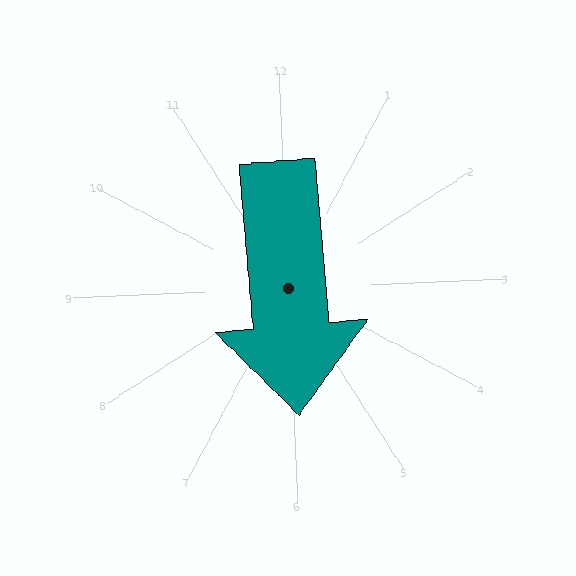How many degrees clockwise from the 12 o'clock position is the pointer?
Approximately 177 degrees.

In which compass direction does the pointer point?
South.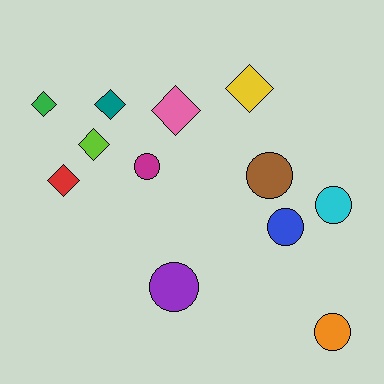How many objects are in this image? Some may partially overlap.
There are 12 objects.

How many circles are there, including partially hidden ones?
There are 6 circles.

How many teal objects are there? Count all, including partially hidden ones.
There is 1 teal object.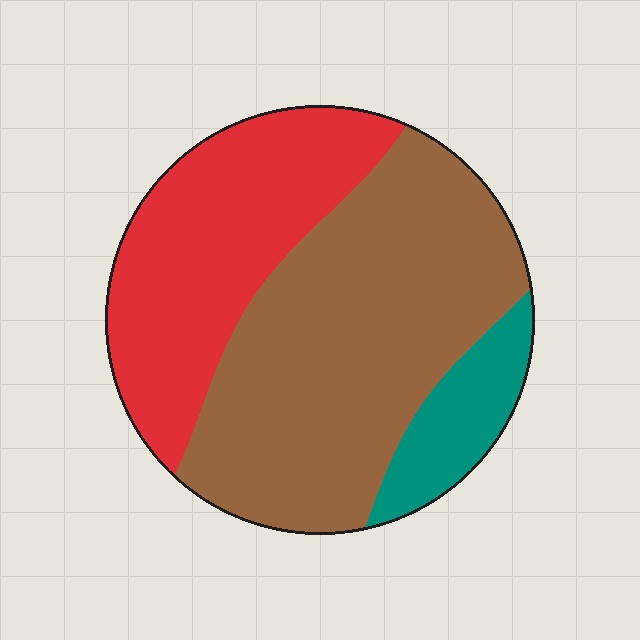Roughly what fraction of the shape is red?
Red takes up about one third (1/3) of the shape.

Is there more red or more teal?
Red.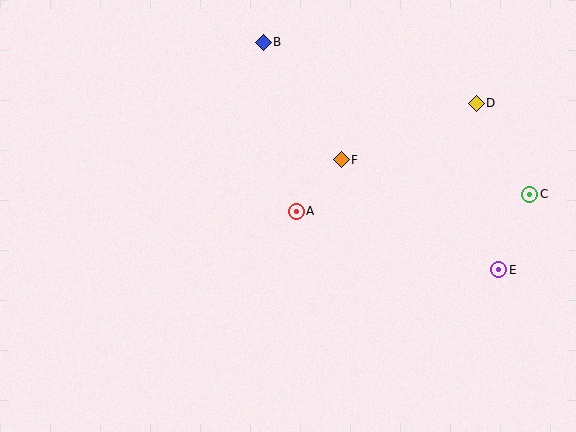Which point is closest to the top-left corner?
Point B is closest to the top-left corner.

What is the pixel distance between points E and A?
The distance between E and A is 211 pixels.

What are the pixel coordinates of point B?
Point B is at (263, 42).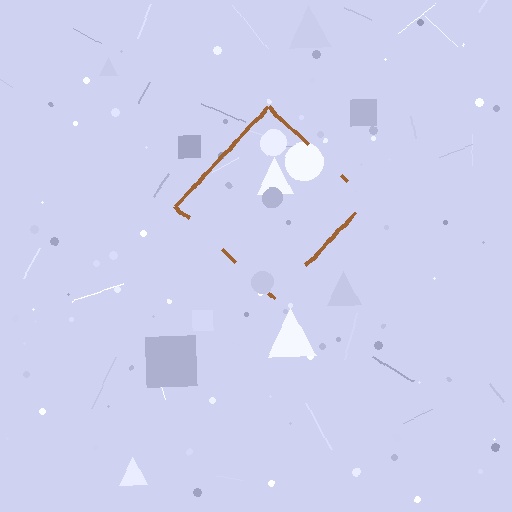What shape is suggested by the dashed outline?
The dashed outline suggests a diamond.